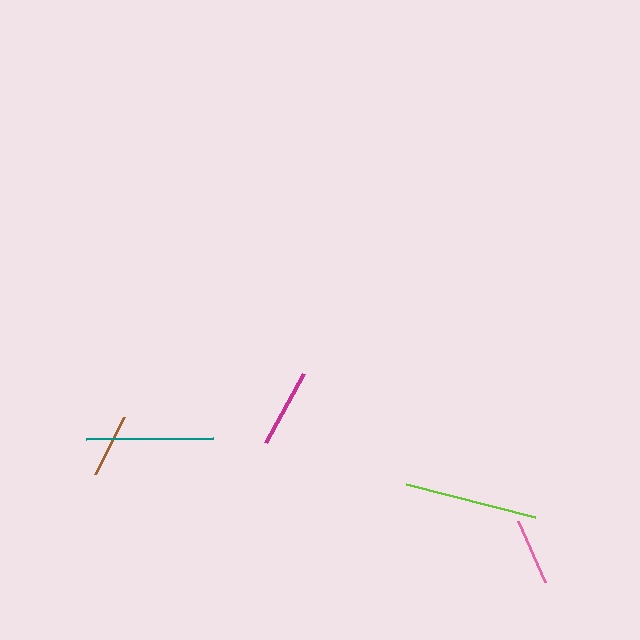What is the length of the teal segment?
The teal segment is approximately 127 pixels long.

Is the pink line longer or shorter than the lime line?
The lime line is longer than the pink line.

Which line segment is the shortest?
The brown line is the shortest at approximately 64 pixels.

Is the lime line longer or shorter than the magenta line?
The lime line is longer than the magenta line.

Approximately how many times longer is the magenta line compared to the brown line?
The magenta line is approximately 1.2 times the length of the brown line.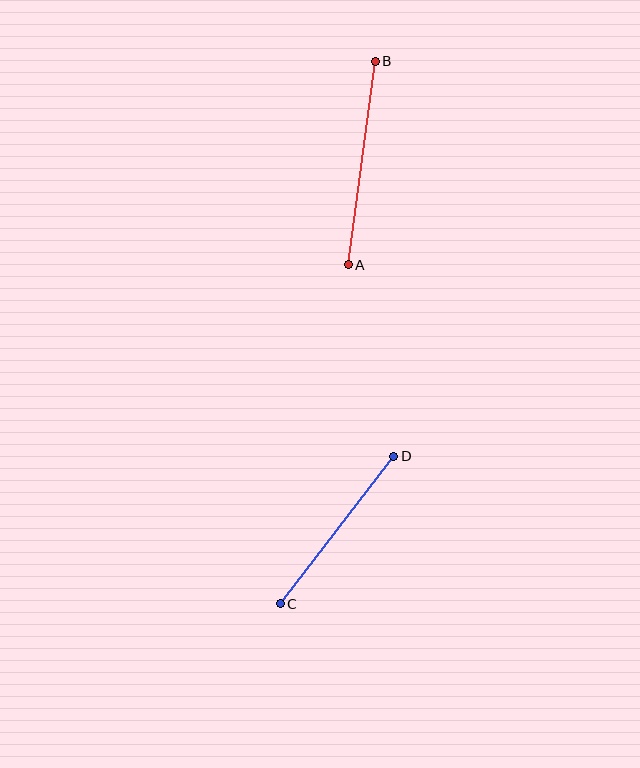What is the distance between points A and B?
The distance is approximately 205 pixels.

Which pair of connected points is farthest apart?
Points A and B are farthest apart.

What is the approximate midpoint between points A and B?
The midpoint is at approximately (362, 163) pixels.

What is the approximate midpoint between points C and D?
The midpoint is at approximately (337, 530) pixels.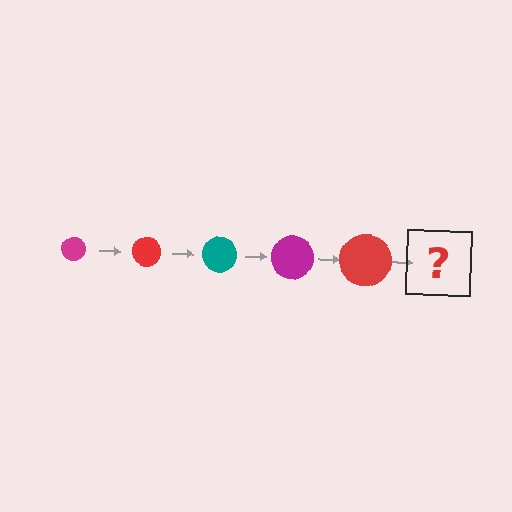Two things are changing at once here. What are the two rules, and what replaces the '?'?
The two rules are that the circle grows larger each step and the color cycles through magenta, red, and teal. The '?' should be a teal circle, larger than the previous one.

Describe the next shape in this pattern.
It should be a teal circle, larger than the previous one.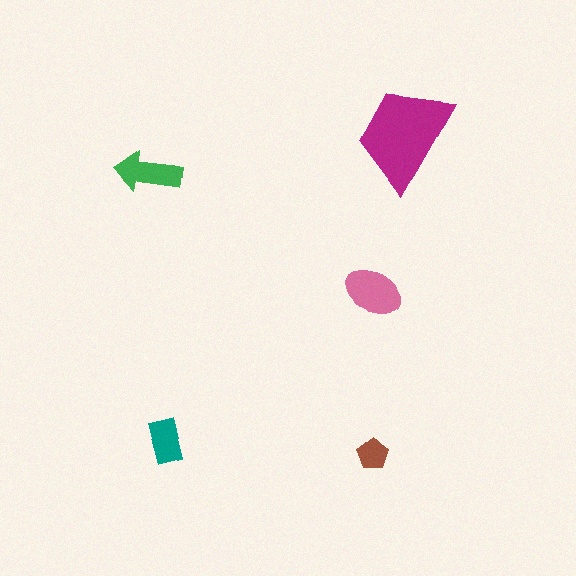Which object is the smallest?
The brown pentagon.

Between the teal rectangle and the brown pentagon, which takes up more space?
The teal rectangle.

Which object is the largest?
The magenta trapezoid.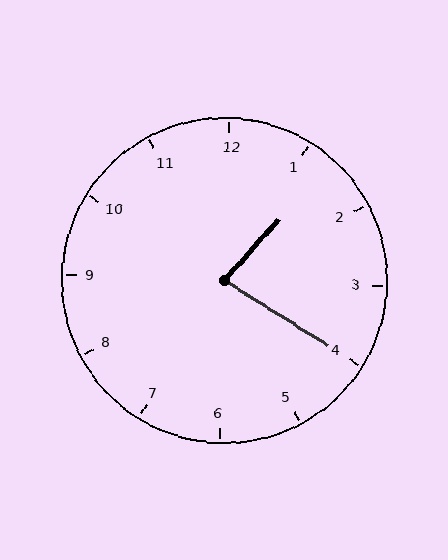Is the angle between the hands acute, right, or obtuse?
It is acute.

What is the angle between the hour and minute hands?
Approximately 80 degrees.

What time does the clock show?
1:20.